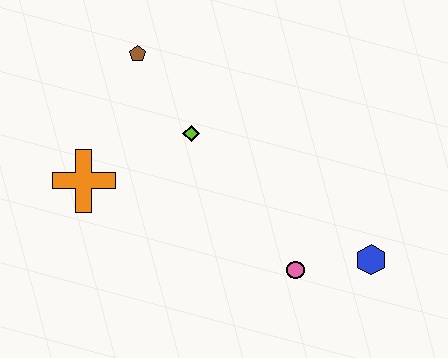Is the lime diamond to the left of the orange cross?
No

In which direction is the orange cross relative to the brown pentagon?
The orange cross is below the brown pentagon.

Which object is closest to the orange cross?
The lime diamond is closest to the orange cross.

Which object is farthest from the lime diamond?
The blue hexagon is farthest from the lime diamond.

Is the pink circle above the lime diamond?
No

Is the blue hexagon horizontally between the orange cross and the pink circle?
No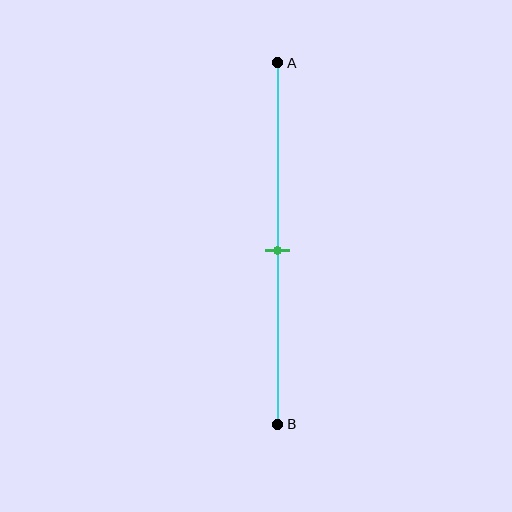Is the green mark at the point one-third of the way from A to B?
No, the mark is at about 50% from A, not at the 33% one-third point.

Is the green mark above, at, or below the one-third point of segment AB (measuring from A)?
The green mark is below the one-third point of segment AB.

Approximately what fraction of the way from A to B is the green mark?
The green mark is approximately 50% of the way from A to B.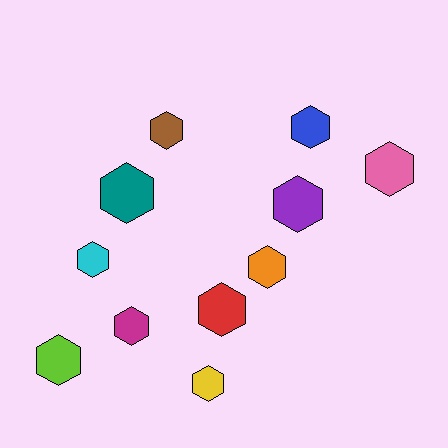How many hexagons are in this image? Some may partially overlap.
There are 11 hexagons.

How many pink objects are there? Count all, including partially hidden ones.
There is 1 pink object.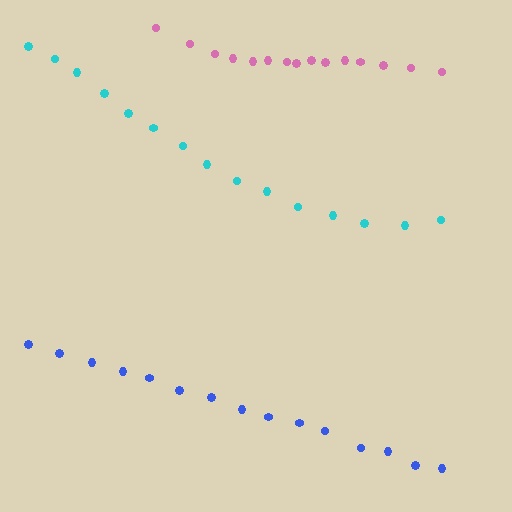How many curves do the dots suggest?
There are 3 distinct paths.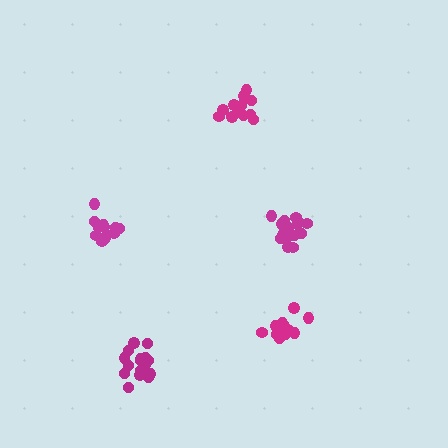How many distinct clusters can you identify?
There are 5 distinct clusters.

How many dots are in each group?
Group 1: 11 dots, Group 2: 17 dots, Group 3: 14 dots, Group 4: 16 dots, Group 5: 12 dots (70 total).